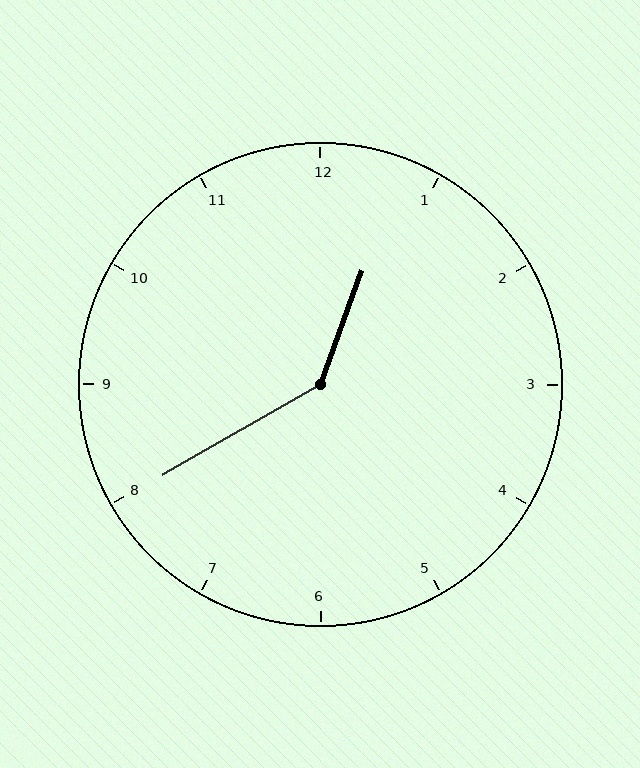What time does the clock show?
12:40.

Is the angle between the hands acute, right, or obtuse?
It is obtuse.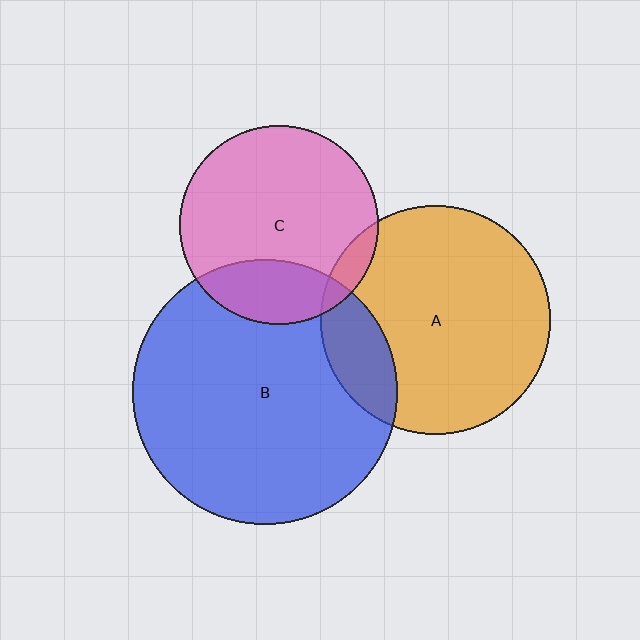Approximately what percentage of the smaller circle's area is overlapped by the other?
Approximately 15%.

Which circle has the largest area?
Circle B (blue).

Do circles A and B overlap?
Yes.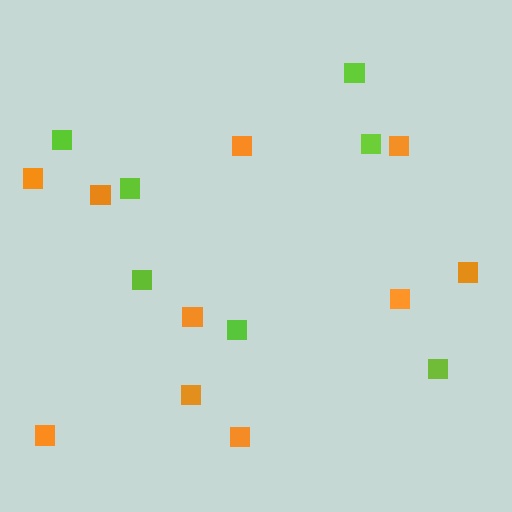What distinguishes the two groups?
There are 2 groups: one group of lime squares (7) and one group of orange squares (10).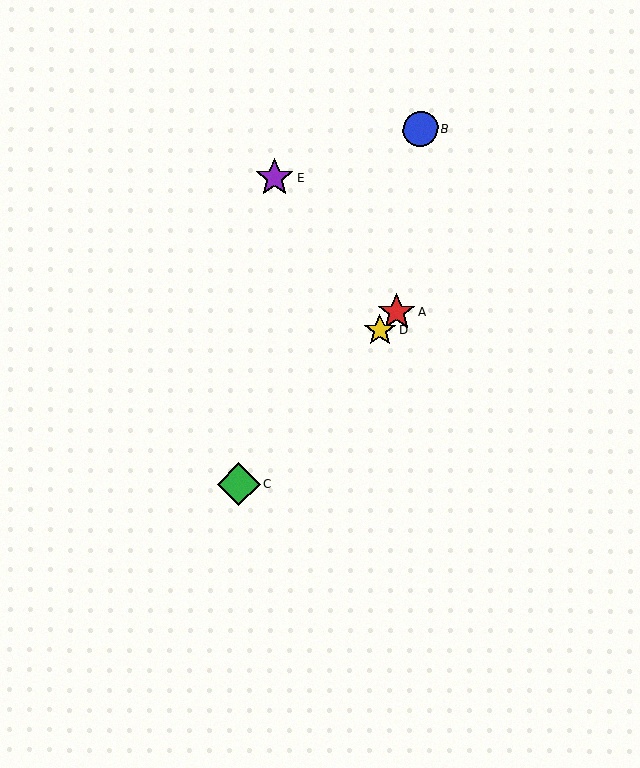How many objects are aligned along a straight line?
3 objects (A, C, D) are aligned along a straight line.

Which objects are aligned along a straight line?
Objects A, C, D are aligned along a straight line.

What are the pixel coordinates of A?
Object A is at (397, 312).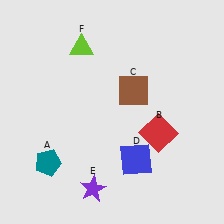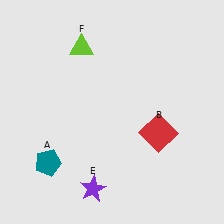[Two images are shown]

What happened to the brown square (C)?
The brown square (C) was removed in Image 2. It was in the top-right area of Image 1.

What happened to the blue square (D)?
The blue square (D) was removed in Image 2. It was in the bottom-right area of Image 1.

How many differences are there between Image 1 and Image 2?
There are 2 differences between the two images.